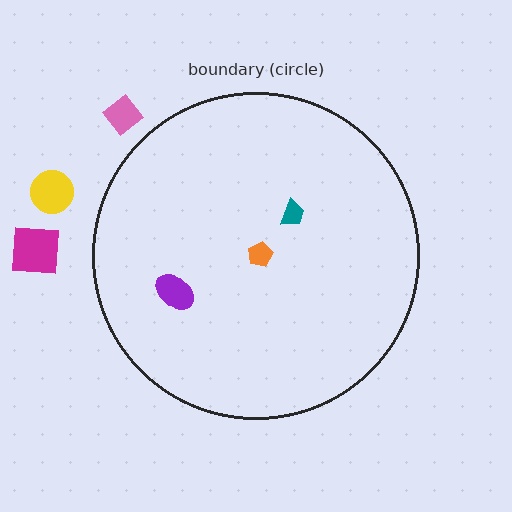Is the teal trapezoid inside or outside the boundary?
Inside.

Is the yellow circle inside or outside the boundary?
Outside.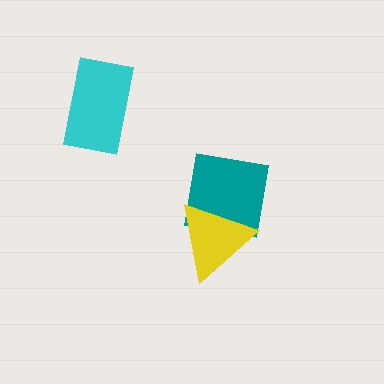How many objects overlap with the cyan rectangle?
0 objects overlap with the cyan rectangle.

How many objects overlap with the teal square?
1 object overlaps with the teal square.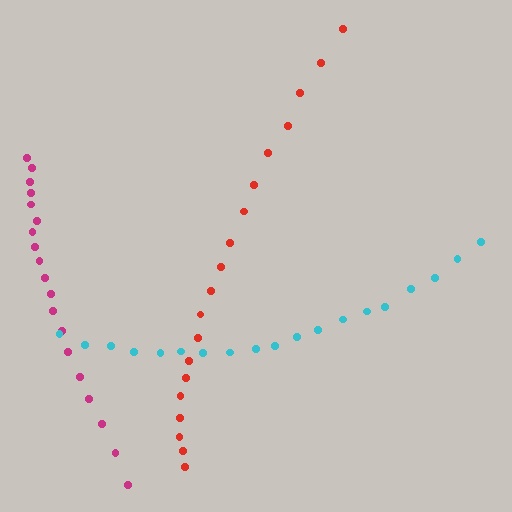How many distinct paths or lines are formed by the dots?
There are 3 distinct paths.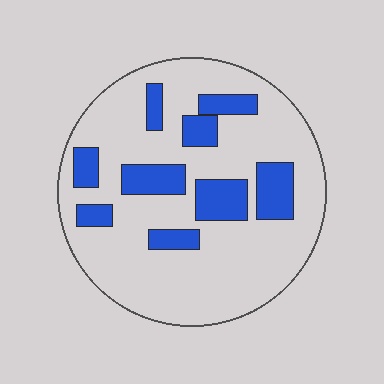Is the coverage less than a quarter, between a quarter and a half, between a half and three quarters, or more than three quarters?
Less than a quarter.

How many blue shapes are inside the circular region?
9.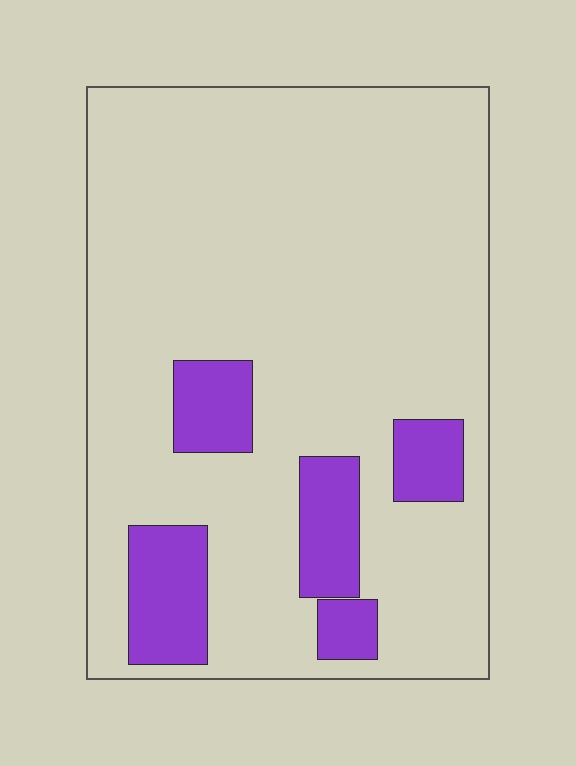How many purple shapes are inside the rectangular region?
5.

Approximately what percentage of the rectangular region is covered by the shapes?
Approximately 15%.